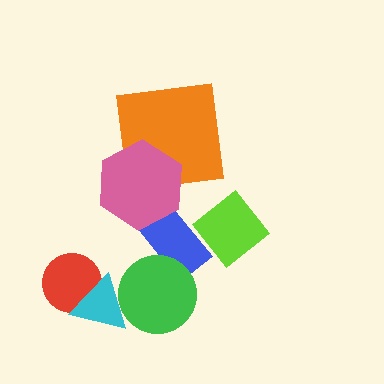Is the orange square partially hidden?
Yes, it is partially covered by another shape.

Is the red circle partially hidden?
Yes, it is partially covered by another shape.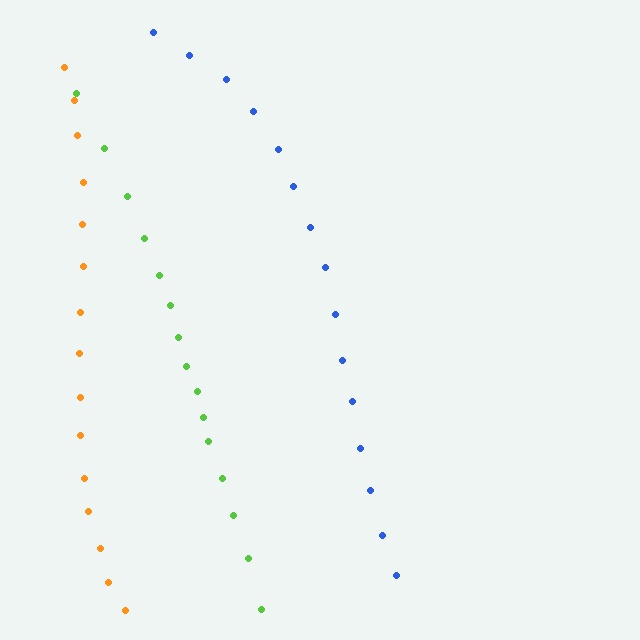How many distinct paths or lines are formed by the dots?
There are 3 distinct paths.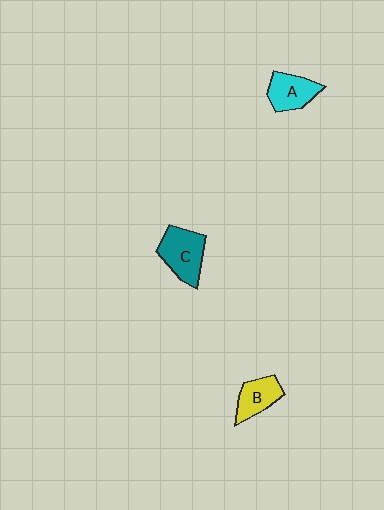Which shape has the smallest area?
Shape B (yellow).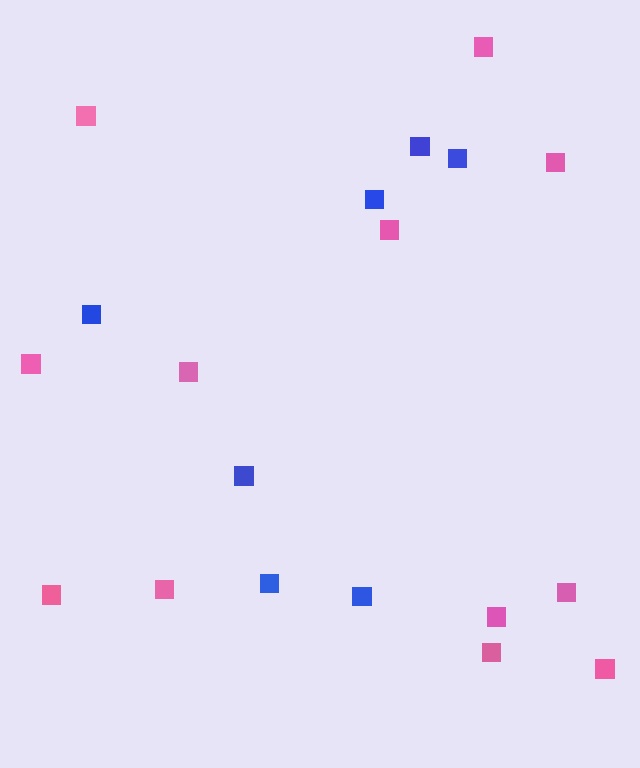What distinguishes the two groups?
There are 2 groups: one group of pink squares (12) and one group of blue squares (7).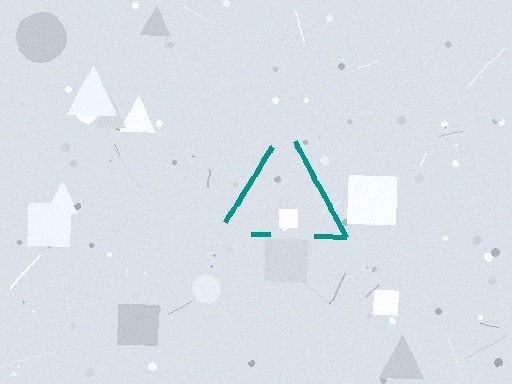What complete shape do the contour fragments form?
The contour fragments form a triangle.